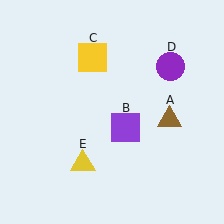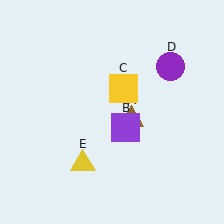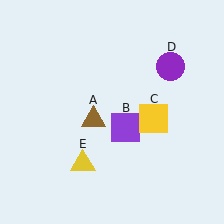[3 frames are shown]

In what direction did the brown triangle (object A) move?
The brown triangle (object A) moved left.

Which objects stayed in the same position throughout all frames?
Purple square (object B) and purple circle (object D) and yellow triangle (object E) remained stationary.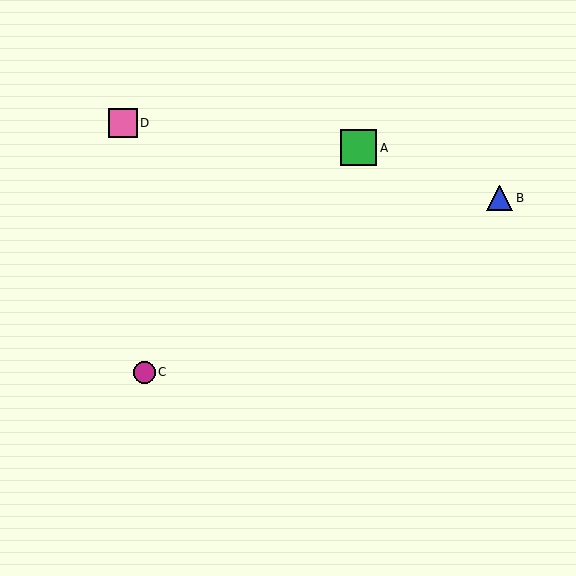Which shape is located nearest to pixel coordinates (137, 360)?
The magenta circle (labeled C) at (144, 372) is nearest to that location.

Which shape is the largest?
The green square (labeled A) is the largest.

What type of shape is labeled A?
Shape A is a green square.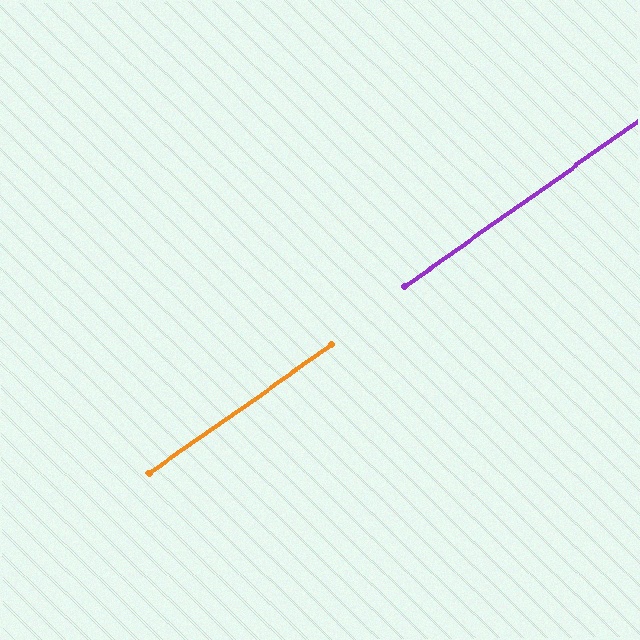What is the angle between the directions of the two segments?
Approximately 0 degrees.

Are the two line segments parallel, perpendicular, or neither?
Parallel — their directions differ by only 0.0°.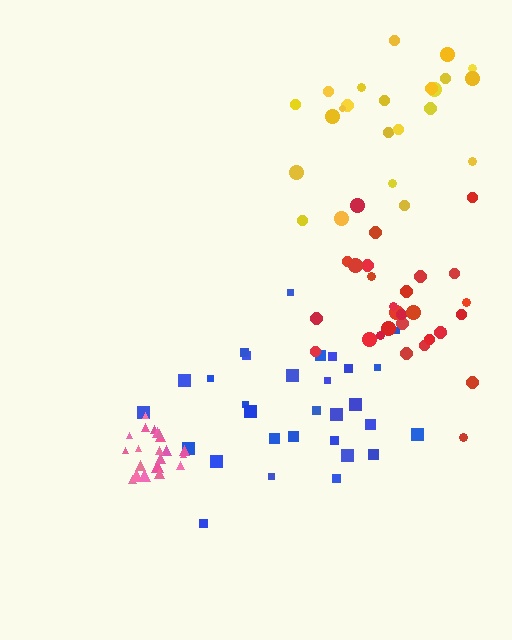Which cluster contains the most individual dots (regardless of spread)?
Blue (30).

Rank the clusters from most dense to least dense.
pink, red, yellow, blue.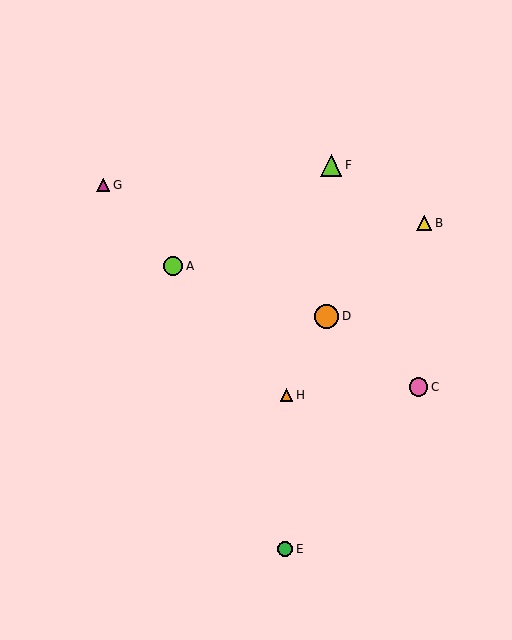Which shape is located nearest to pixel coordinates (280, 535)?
The green circle (labeled E) at (285, 549) is nearest to that location.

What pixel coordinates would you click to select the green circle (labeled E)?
Click at (285, 549) to select the green circle E.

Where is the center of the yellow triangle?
The center of the yellow triangle is at (424, 223).